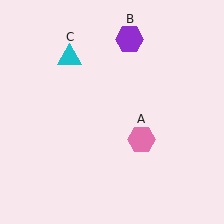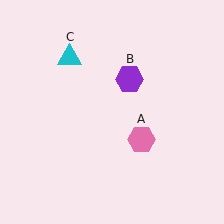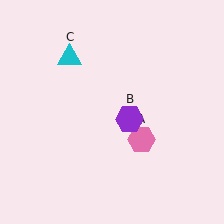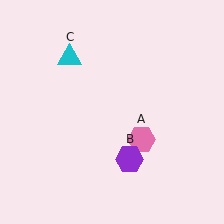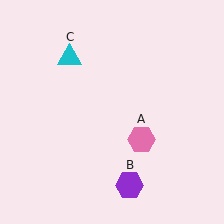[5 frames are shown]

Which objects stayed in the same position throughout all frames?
Pink hexagon (object A) and cyan triangle (object C) remained stationary.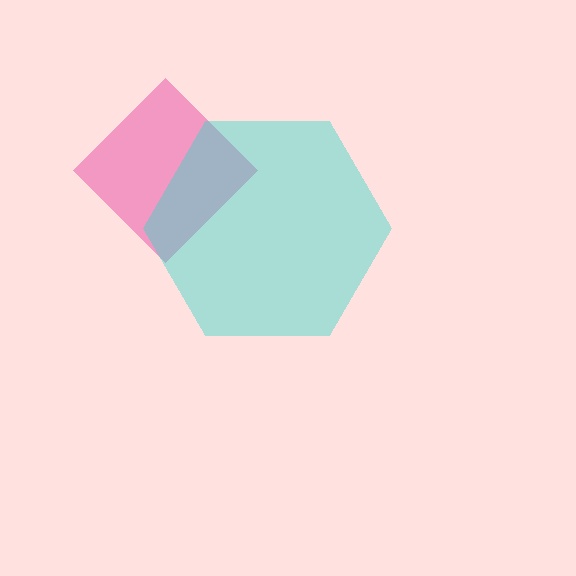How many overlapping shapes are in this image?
There are 2 overlapping shapes in the image.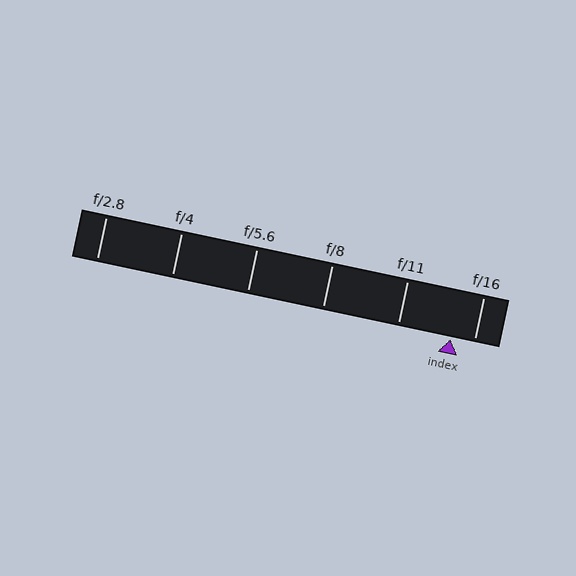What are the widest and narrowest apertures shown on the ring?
The widest aperture shown is f/2.8 and the narrowest is f/16.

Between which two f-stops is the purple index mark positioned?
The index mark is between f/11 and f/16.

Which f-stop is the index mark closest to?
The index mark is closest to f/16.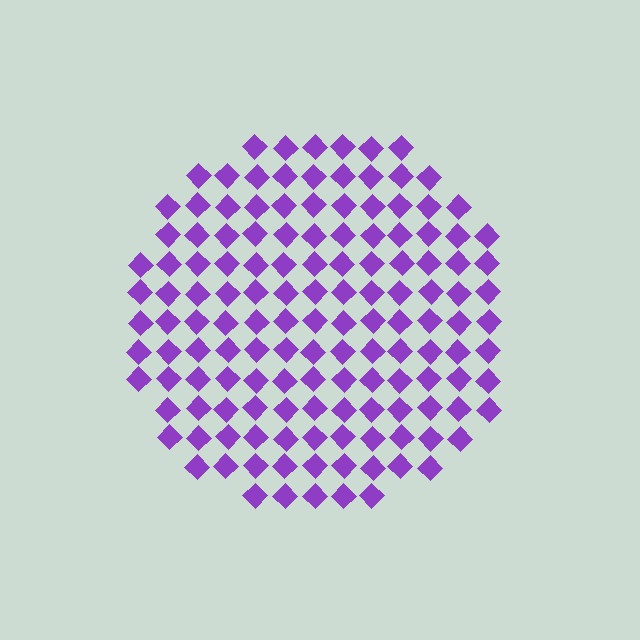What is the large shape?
The large shape is a circle.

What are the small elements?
The small elements are diamonds.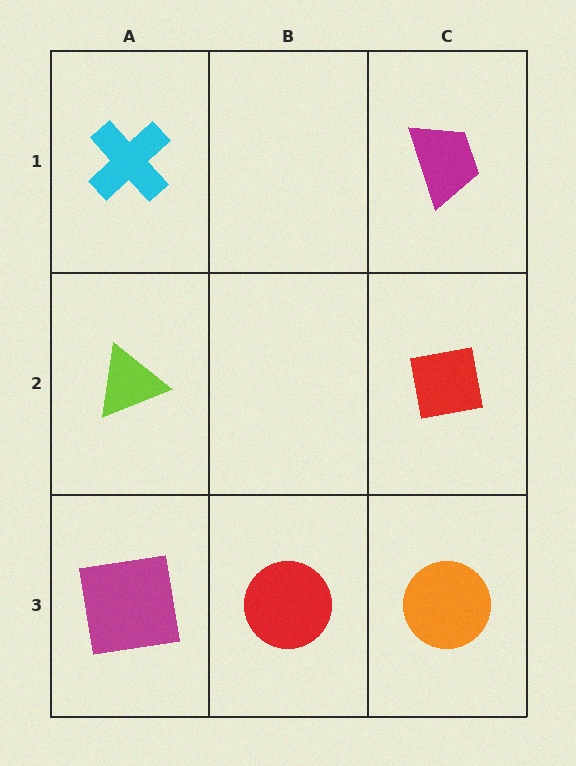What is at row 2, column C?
A red square.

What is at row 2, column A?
A lime triangle.